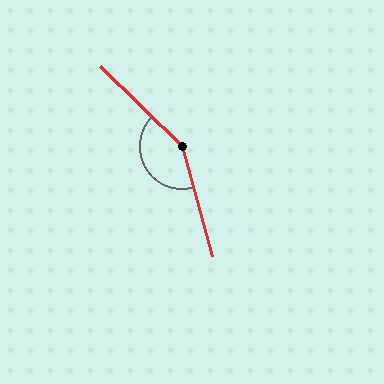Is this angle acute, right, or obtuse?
It is obtuse.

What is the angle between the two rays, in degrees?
Approximately 150 degrees.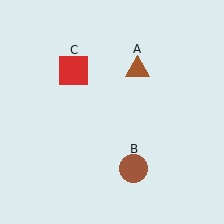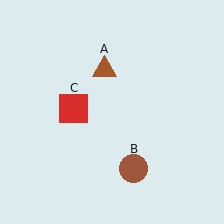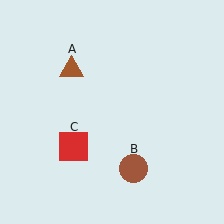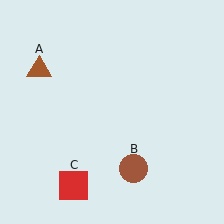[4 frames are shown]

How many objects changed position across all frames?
2 objects changed position: brown triangle (object A), red square (object C).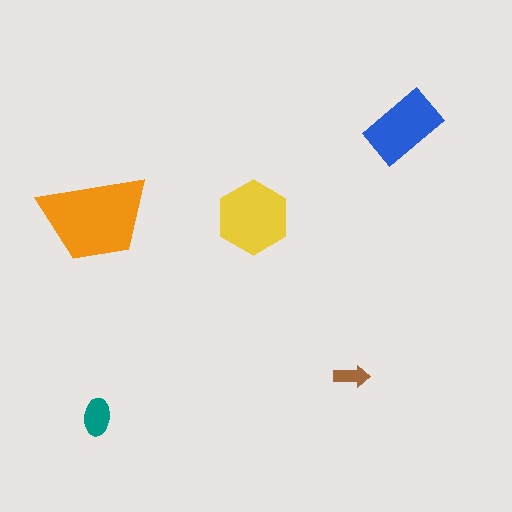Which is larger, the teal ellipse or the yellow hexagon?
The yellow hexagon.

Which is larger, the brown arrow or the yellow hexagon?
The yellow hexagon.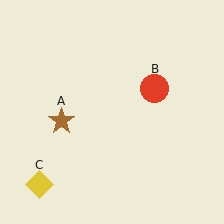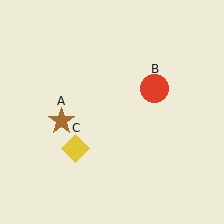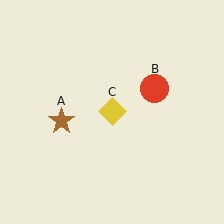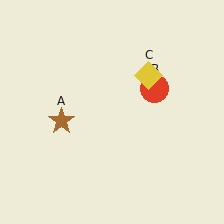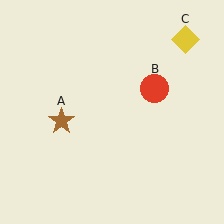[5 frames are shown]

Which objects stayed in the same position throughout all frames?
Brown star (object A) and red circle (object B) remained stationary.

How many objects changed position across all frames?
1 object changed position: yellow diamond (object C).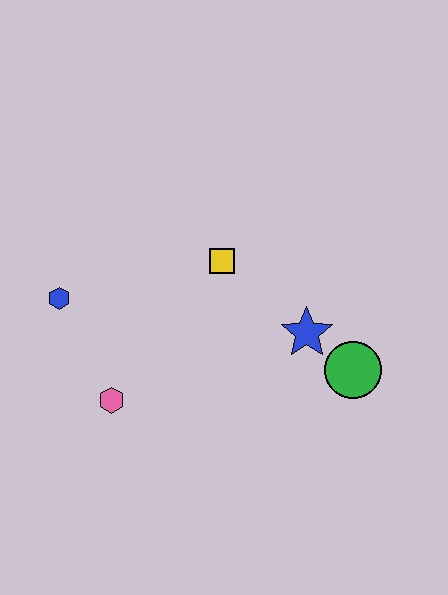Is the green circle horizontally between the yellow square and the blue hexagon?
No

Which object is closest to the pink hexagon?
The blue hexagon is closest to the pink hexagon.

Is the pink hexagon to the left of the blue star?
Yes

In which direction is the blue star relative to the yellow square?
The blue star is to the right of the yellow square.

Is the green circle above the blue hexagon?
No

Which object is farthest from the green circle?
The blue hexagon is farthest from the green circle.